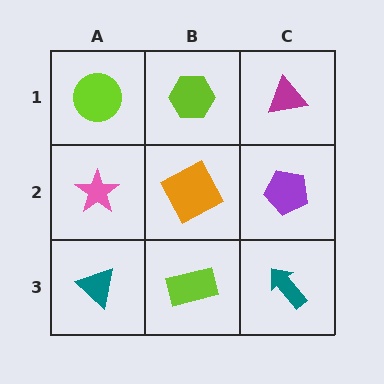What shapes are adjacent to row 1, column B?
An orange square (row 2, column B), a lime circle (row 1, column A), a magenta triangle (row 1, column C).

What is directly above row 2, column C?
A magenta triangle.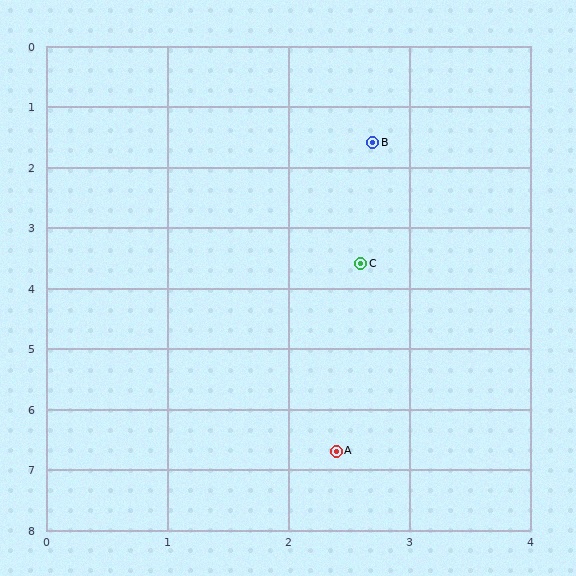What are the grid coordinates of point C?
Point C is at approximately (2.6, 3.6).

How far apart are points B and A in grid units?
Points B and A are about 5.1 grid units apart.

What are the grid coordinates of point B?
Point B is at approximately (2.7, 1.6).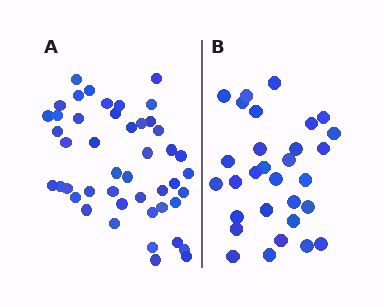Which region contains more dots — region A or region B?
Region A (the left region) has more dots.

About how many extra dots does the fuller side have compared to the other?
Region A has approximately 15 more dots than region B.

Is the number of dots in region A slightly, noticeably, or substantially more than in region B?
Region A has substantially more. The ratio is roughly 1.5 to 1.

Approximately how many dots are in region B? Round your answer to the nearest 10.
About 30 dots.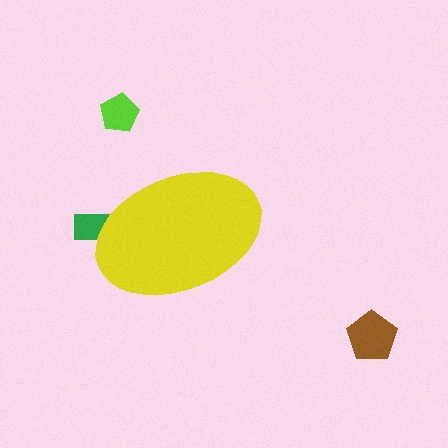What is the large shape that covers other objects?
A yellow ellipse.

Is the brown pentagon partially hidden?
No, the brown pentagon is fully visible.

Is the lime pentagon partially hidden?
No, the lime pentagon is fully visible.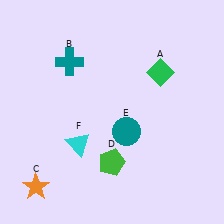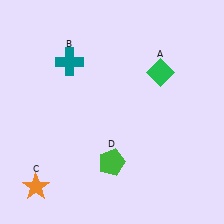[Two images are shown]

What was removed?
The cyan triangle (F), the teal circle (E) were removed in Image 2.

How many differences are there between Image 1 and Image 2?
There are 2 differences between the two images.